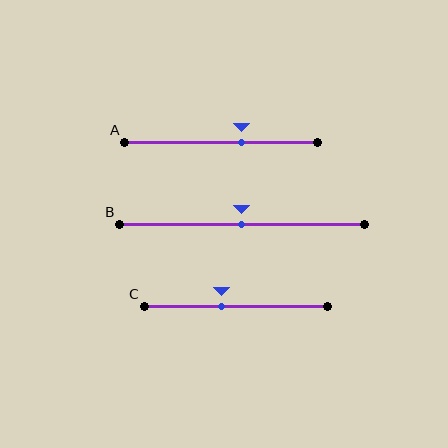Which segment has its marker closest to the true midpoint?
Segment B has its marker closest to the true midpoint.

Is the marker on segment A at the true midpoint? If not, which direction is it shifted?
No, the marker on segment A is shifted to the right by about 11% of the segment length.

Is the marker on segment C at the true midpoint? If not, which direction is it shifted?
No, the marker on segment C is shifted to the left by about 8% of the segment length.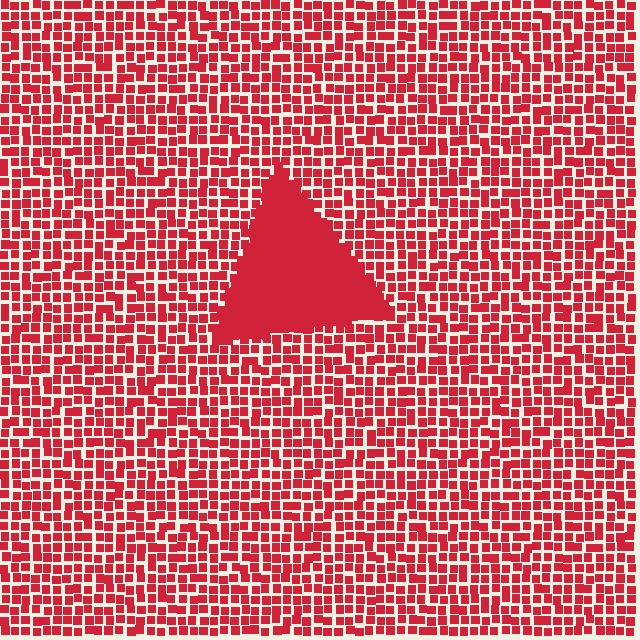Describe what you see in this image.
The image contains small red elements arranged at two different densities. A triangle-shaped region is visible where the elements are more densely packed than the surrounding area.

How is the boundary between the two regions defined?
The boundary is defined by a change in element density (approximately 2.8x ratio). All elements are the same color, size, and shape.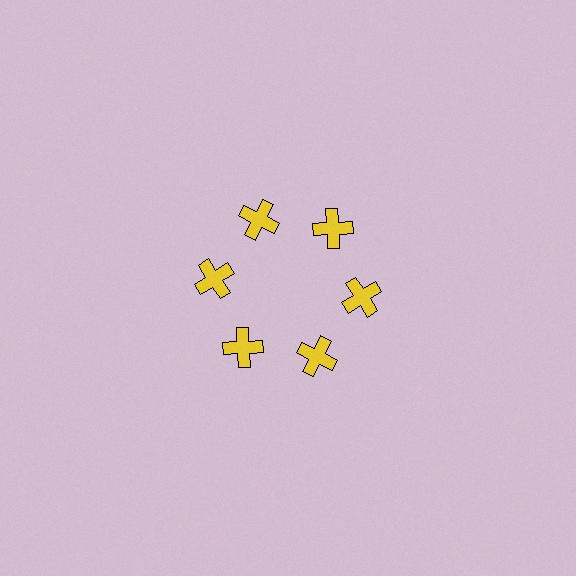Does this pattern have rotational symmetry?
Yes, this pattern has 6-fold rotational symmetry. It looks the same after rotating 60 degrees around the center.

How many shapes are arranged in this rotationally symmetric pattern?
There are 6 shapes, arranged in 6 groups of 1.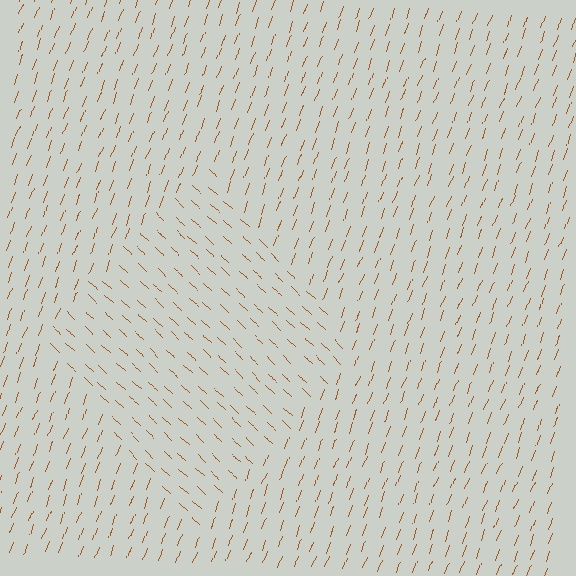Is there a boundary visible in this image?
Yes, there is a texture boundary formed by a change in line orientation.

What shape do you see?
I see a diamond.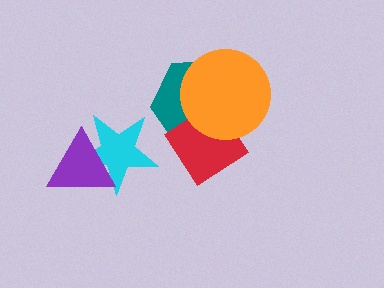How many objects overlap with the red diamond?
2 objects overlap with the red diamond.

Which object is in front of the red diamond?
The orange circle is in front of the red diamond.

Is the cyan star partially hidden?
Yes, it is partially covered by another shape.